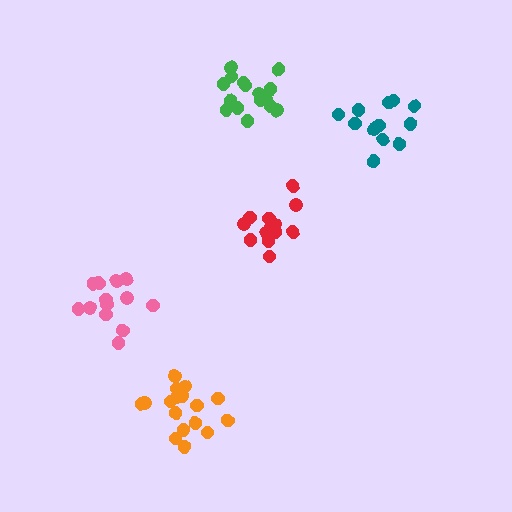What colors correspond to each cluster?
The clusters are colored: pink, green, red, orange, teal.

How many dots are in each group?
Group 1: 13 dots, Group 2: 16 dots, Group 3: 14 dots, Group 4: 17 dots, Group 5: 13 dots (73 total).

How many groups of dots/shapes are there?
There are 5 groups.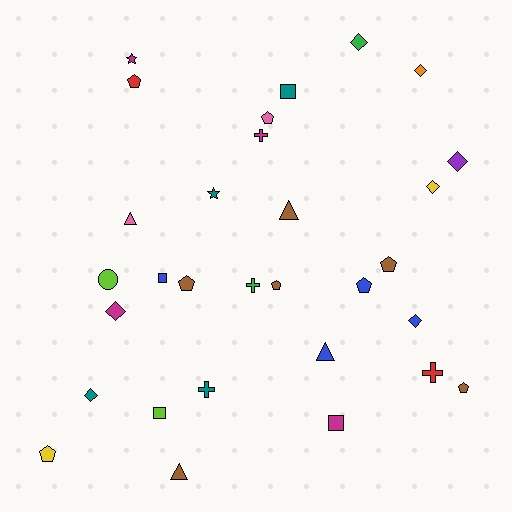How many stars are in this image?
There are 2 stars.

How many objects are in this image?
There are 30 objects.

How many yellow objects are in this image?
There are 2 yellow objects.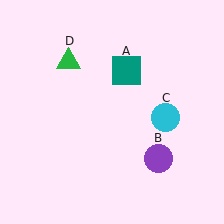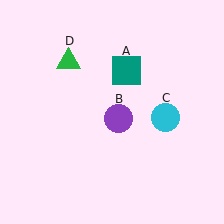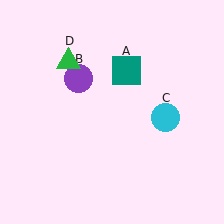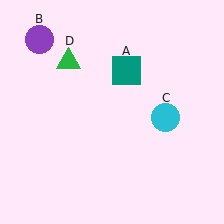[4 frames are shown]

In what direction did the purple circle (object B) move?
The purple circle (object B) moved up and to the left.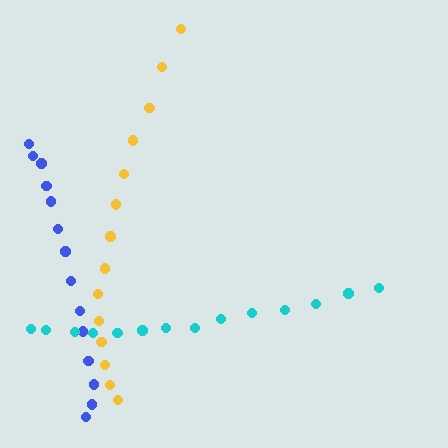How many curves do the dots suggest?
There are 3 distinct paths.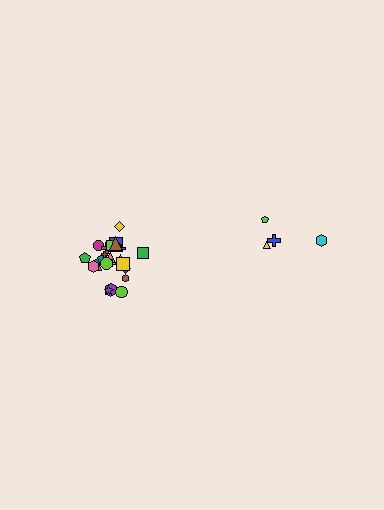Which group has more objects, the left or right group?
The left group.